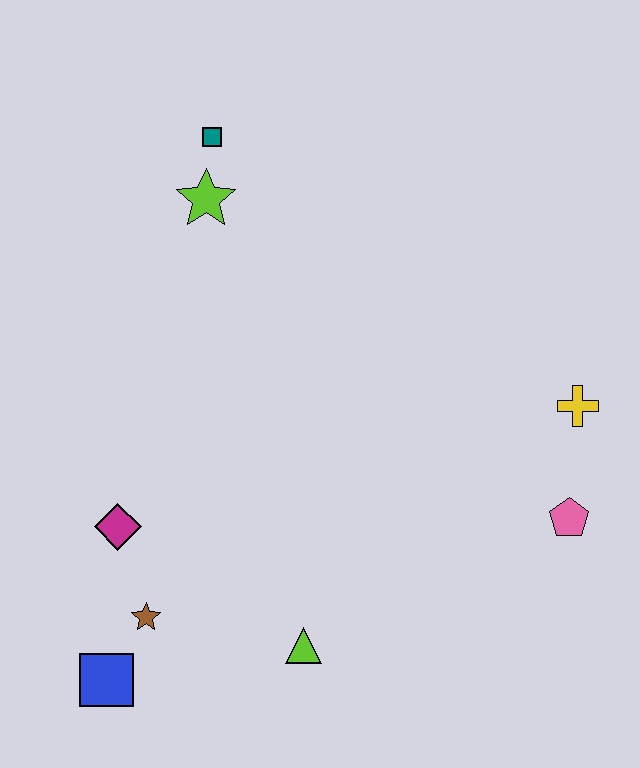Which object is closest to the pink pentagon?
The yellow cross is closest to the pink pentagon.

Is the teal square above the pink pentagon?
Yes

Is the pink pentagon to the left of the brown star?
No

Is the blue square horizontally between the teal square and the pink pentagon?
No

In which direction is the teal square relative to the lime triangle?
The teal square is above the lime triangle.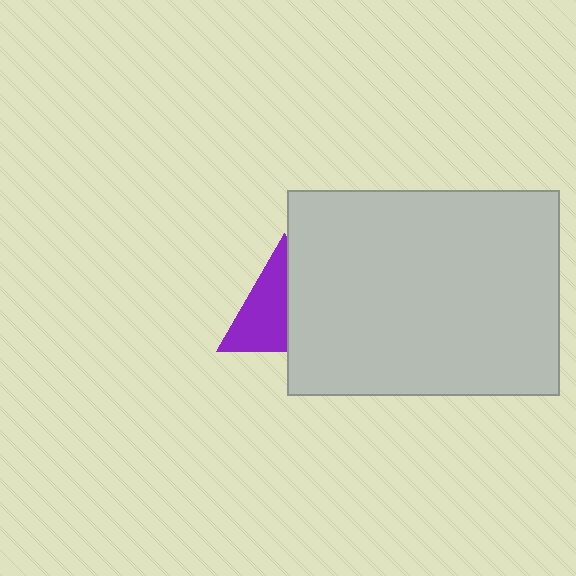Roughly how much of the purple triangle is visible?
About half of it is visible (roughly 54%).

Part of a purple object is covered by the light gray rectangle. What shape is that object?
It is a triangle.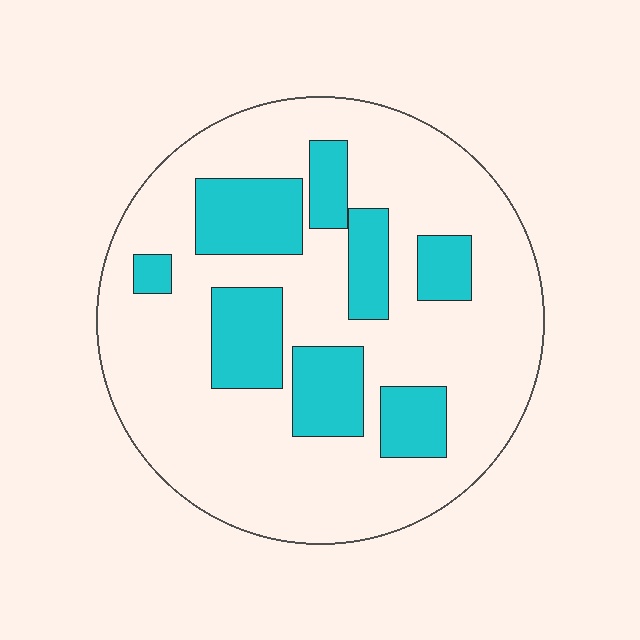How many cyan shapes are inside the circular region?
8.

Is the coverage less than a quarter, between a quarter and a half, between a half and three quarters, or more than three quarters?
Between a quarter and a half.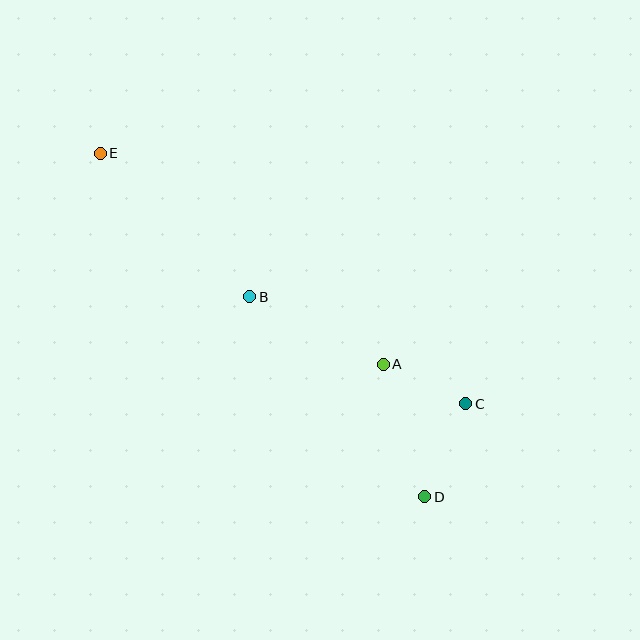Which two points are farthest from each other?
Points D and E are farthest from each other.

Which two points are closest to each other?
Points A and C are closest to each other.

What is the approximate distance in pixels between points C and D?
The distance between C and D is approximately 101 pixels.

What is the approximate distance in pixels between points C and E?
The distance between C and E is approximately 443 pixels.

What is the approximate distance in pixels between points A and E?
The distance between A and E is approximately 353 pixels.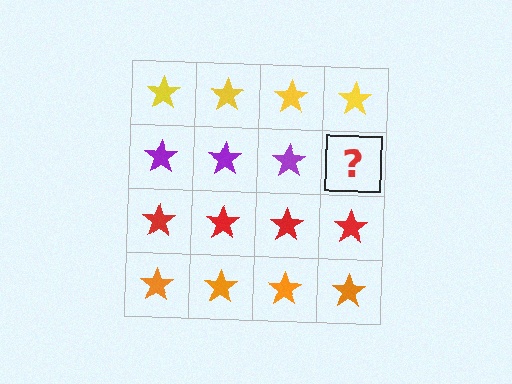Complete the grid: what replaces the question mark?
The question mark should be replaced with a purple star.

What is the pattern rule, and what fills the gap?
The rule is that each row has a consistent color. The gap should be filled with a purple star.